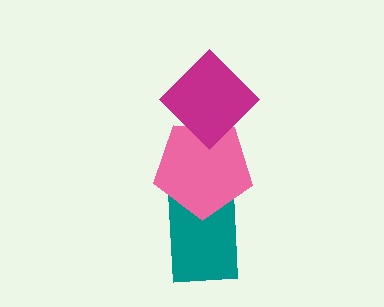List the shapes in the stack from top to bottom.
From top to bottom: the magenta diamond, the pink pentagon, the teal rectangle.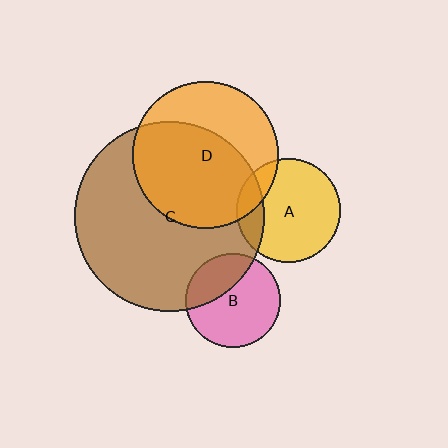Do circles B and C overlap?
Yes.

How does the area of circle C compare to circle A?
Approximately 3.3 times.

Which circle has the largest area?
Circle C (brown).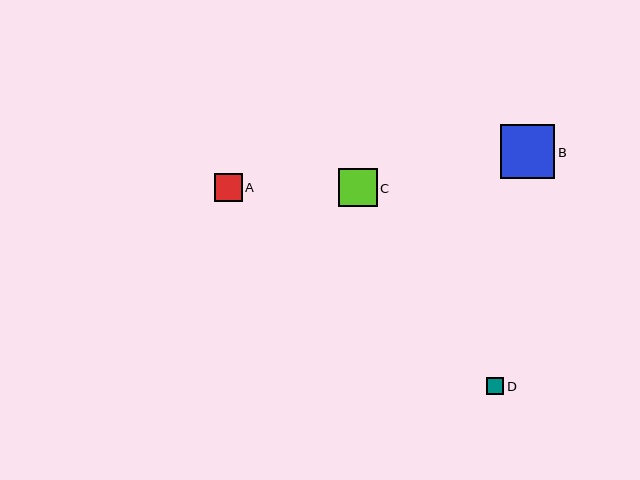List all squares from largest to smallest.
From largest to smallest: B, C, A, D.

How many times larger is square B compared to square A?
Square B is approximately 2.0 times the size of square A.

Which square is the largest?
Square B is the largest with a size of approximately 54 pixels.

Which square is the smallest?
Square D is the smallest with a size of approximately 18 pixels.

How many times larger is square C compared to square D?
Square C is approximately 2.2 times the size of square D.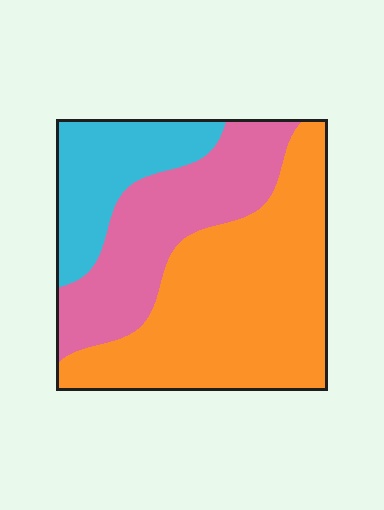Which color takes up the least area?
Cyan, at roughly 20%.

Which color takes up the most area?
Orange, at roughly 50%.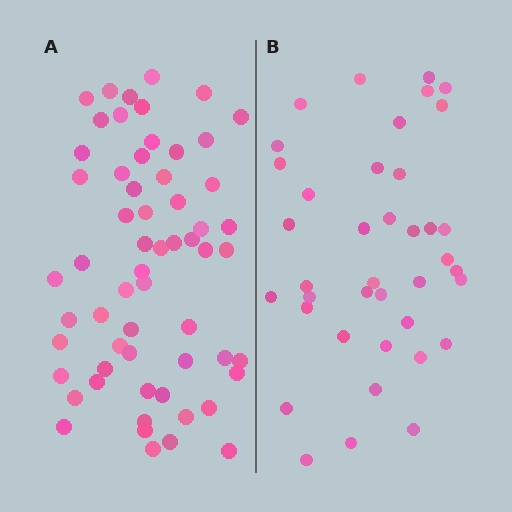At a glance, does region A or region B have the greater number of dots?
Region A (the left region) has more dots.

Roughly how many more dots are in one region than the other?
Region A has approximately 20 more dots than region B.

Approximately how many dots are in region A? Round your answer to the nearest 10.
About 60 dots.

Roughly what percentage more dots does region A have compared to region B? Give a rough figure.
About 55% more.